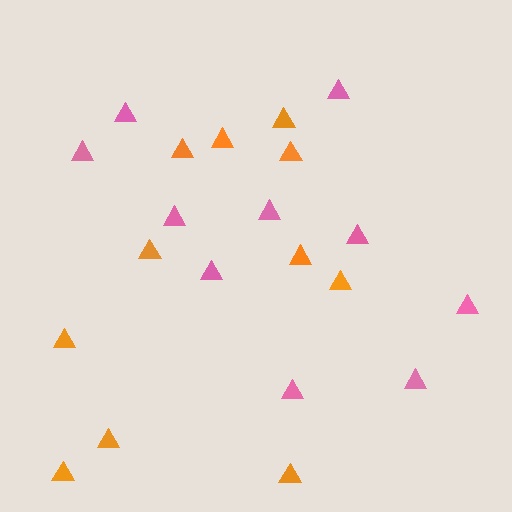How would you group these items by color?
There are 2 groups: one group of orange triangles (11) and one group of pink triangles (10).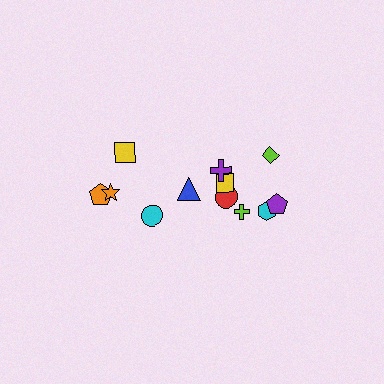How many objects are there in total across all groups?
There are 12 objects.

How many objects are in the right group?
There are 7 objects.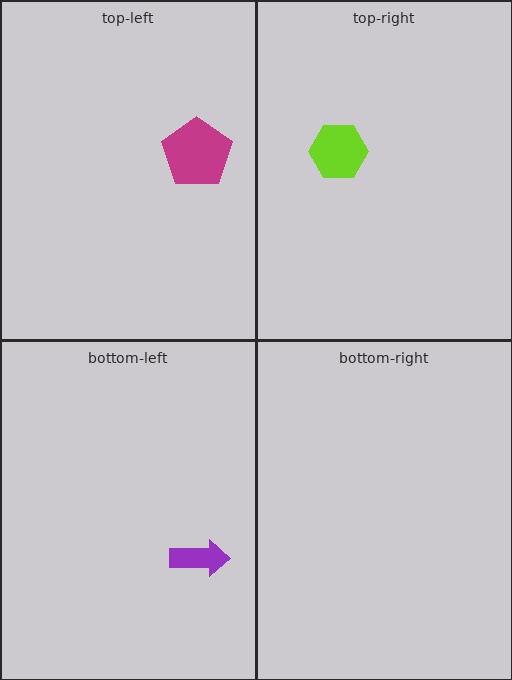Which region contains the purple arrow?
The bottom-left region.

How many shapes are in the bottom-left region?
1.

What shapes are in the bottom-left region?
The purple arrow.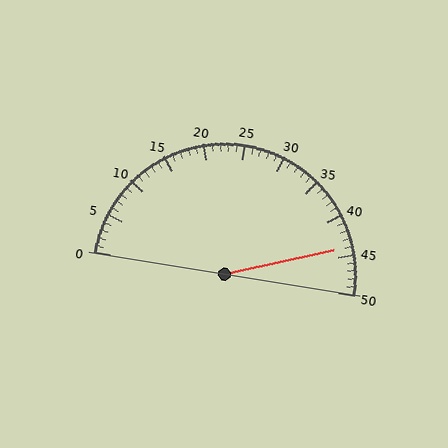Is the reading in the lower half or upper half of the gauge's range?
The reading is in the upper half of the range (0 to 50).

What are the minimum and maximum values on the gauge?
The gauge ranges from 0 to 50.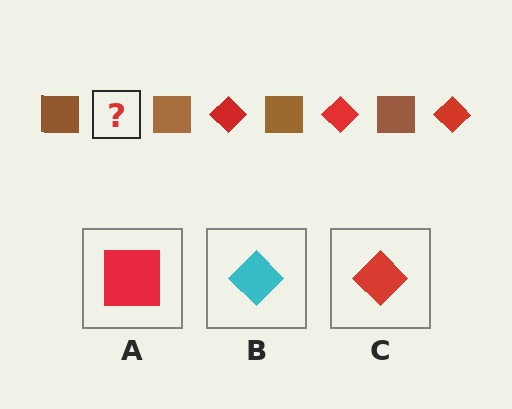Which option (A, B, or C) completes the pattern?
C.